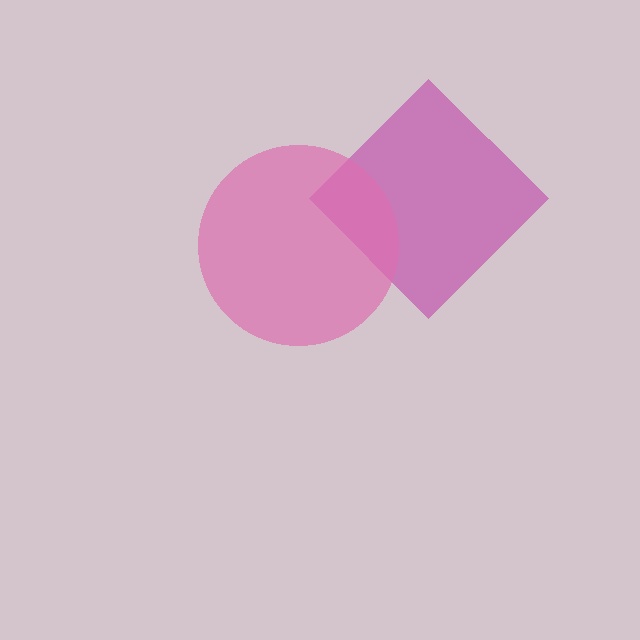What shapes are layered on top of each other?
The layered shapes are: a magenta diamond, a pink circle.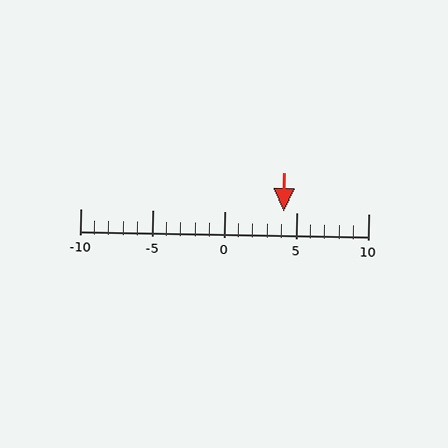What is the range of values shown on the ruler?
The ruler shows values from -10 to 10.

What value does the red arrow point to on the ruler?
The red arrow points to approximately 4.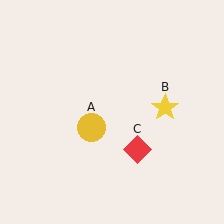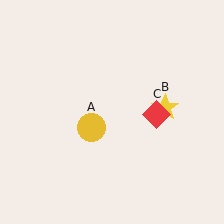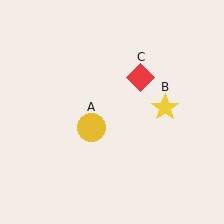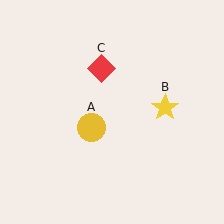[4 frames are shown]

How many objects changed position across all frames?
1 object changed position: red diamond (object C).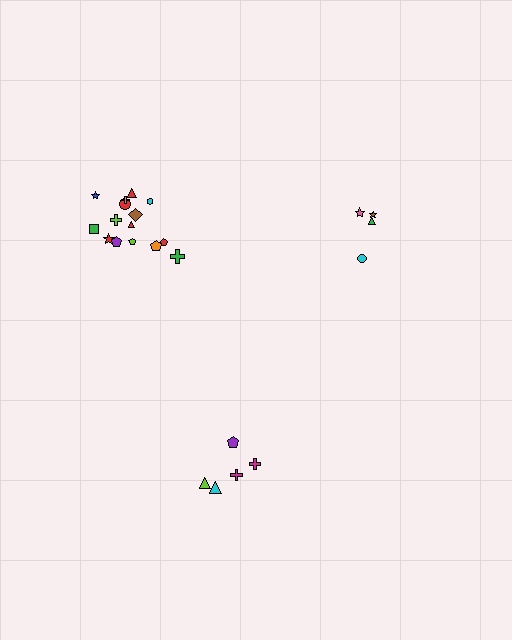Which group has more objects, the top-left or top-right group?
The top-left group.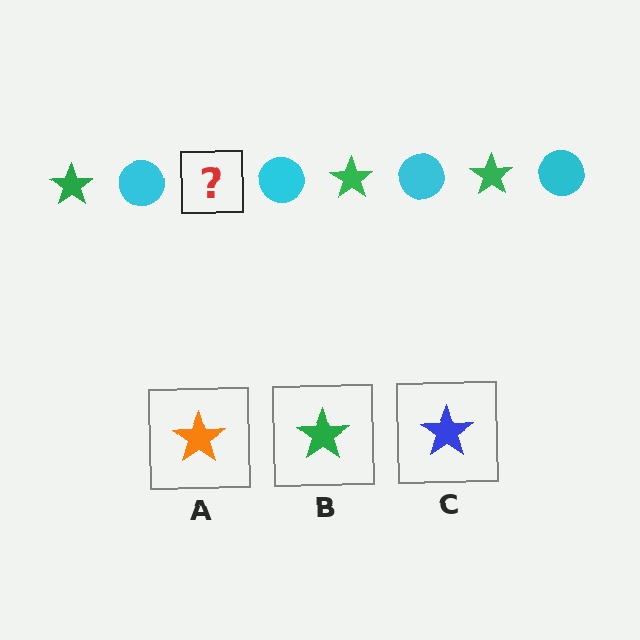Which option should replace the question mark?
Option B.